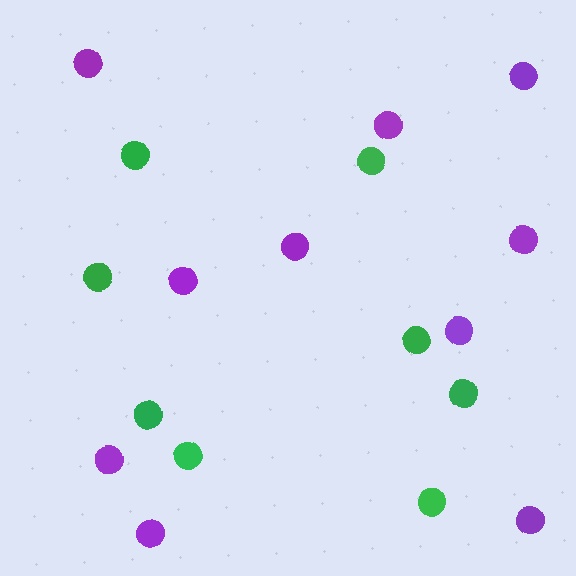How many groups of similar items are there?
There are 2 groups: one group of green circles (8) and one group of purple circles (10).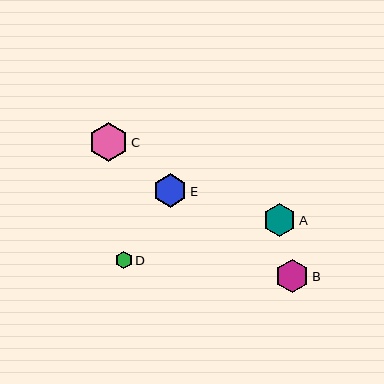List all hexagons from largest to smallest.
From largest to smallest: C, A, E, B, D.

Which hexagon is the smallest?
Hexagon D is the smallest with a size of approximately 17 pixels.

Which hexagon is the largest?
Hexagon C is the largest with a size of approximately 39 pixels.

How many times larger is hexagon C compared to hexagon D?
Hexagon C is approximately 2.3 times the size of hexagon D.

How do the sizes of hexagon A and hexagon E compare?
Hexagon A and hexagon E are approximately the same size.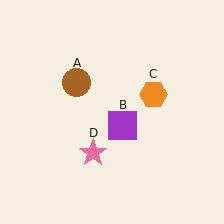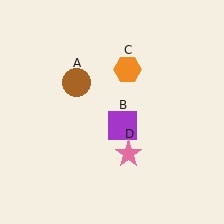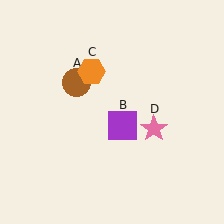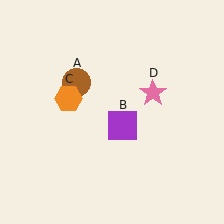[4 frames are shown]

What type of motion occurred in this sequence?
The orange hexagon (object C), pink star (object D) rotated counterclockwise around the center of the scene.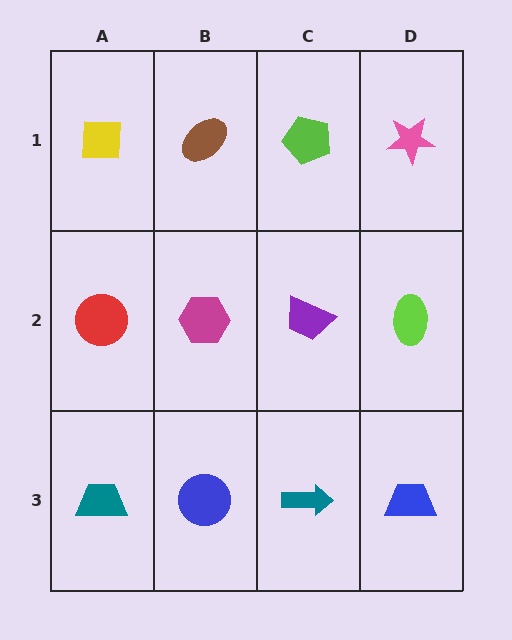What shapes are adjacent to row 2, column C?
A lime pentagon (row 1, column C), a teal arrow (row 3, column C), a magenta hexagon (row 2, column B), a lime ellipse (row 2, column D).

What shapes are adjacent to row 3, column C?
A purple trapezoid (row 2, column C), a blue circle (row 3, column B), a blue trapezoid (row 3, column D).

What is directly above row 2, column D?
A pink star.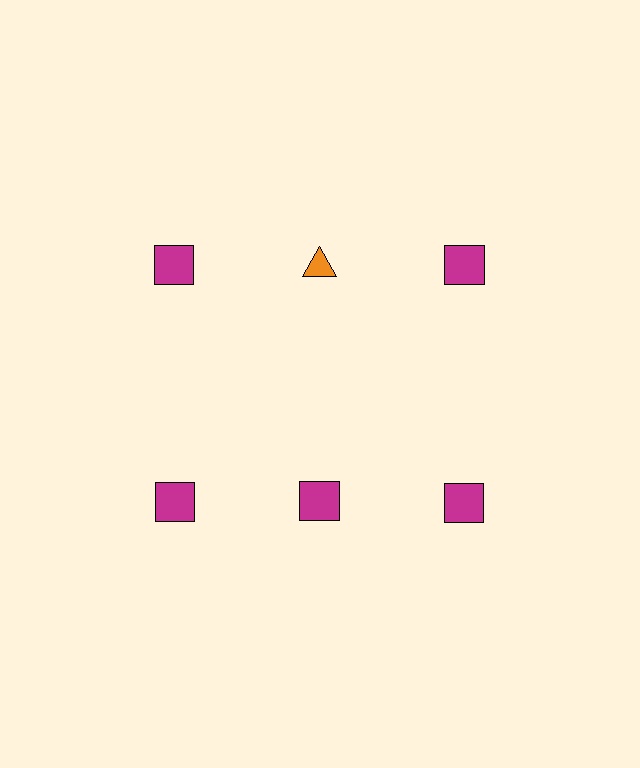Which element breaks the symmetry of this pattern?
The orange triangle in the top row, second from left column breaks the symmetry. All other shapes are magenta squares.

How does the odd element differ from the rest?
It differs in both color (orange instead of magenta) and shape (triangle instead of square).